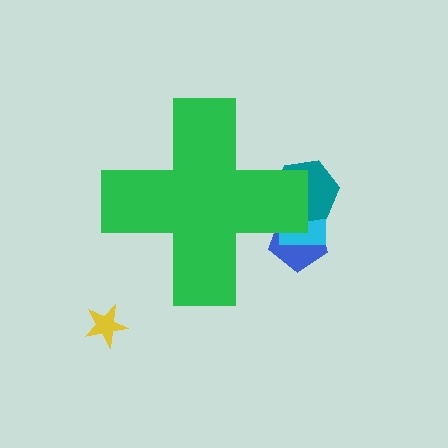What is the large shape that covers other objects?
A green cross.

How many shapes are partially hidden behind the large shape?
3 shapes are partially hidden.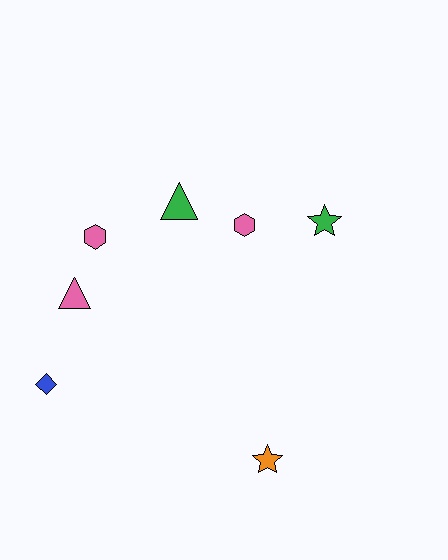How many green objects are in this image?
There are 2 green objects.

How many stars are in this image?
There are 2 stars.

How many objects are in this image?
There are 7 objects.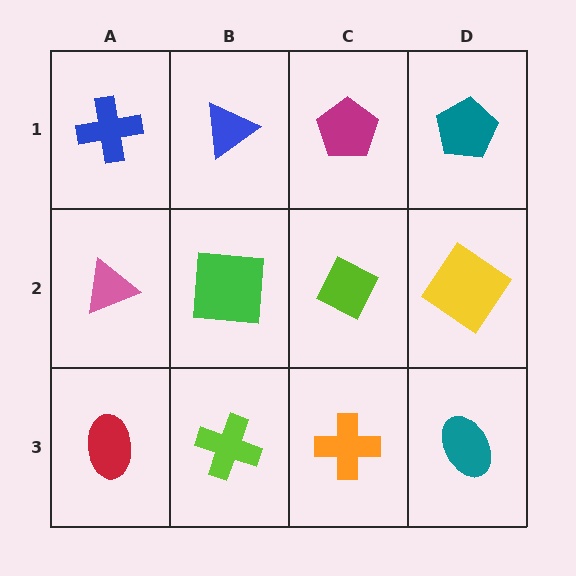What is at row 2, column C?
A lime diamond.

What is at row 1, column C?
A magenta pentagon.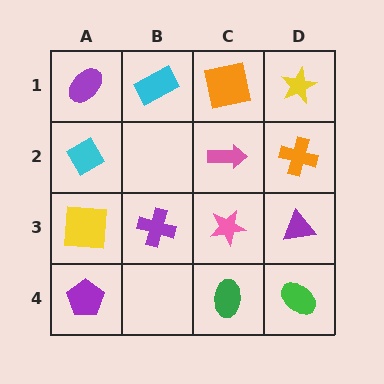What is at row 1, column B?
A cyan rectangle.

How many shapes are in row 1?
4 shapes.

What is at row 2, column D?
An orange cross.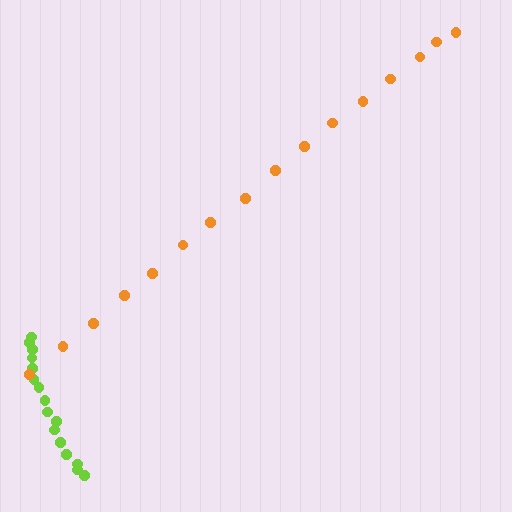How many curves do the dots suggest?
There are 2 distinct paths.